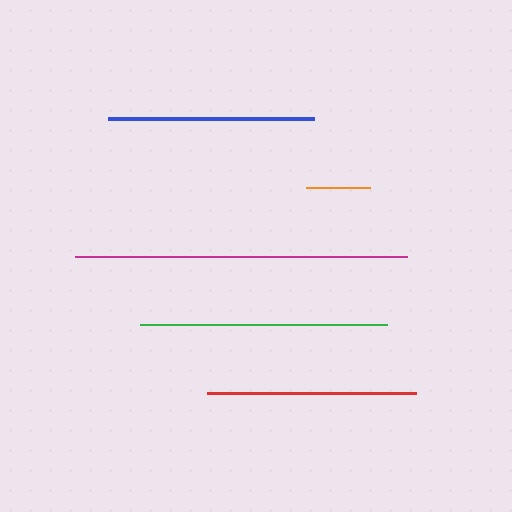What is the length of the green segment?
The green segment is approximately 247 pixels long.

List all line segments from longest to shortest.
From longest to shortest: magenta, green, red, blue, orange.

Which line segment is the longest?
The magenta line is the longest at approximately 333 pixels.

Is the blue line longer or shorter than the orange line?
The blue line is longer than the orange line.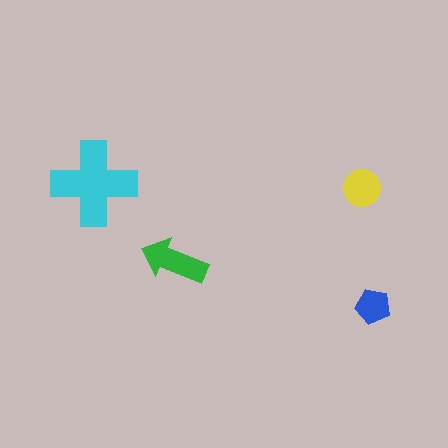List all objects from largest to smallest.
The cyan cross, the green arrow, the yellow circle, the blue pentagon.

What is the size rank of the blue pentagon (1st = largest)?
4th.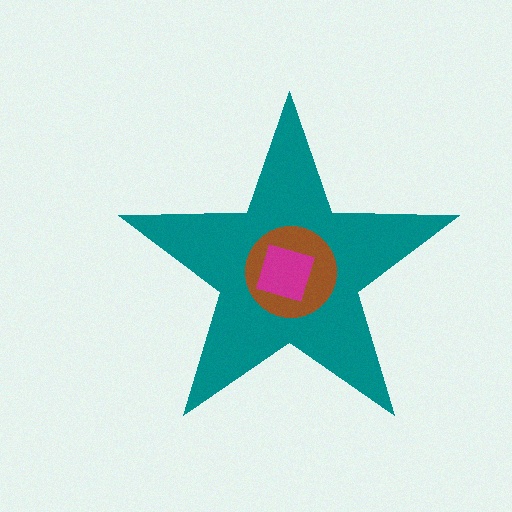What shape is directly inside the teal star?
The brown circle.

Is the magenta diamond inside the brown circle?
Yes.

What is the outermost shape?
The teal star.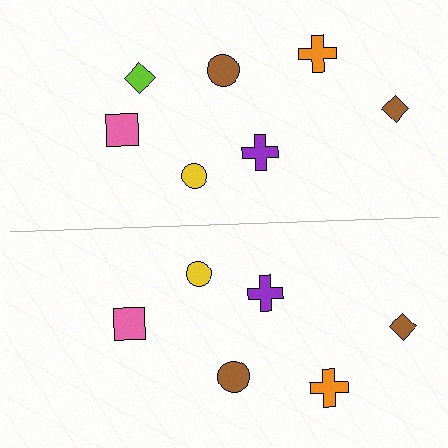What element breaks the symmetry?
A lime diamond is missing from the bottom side.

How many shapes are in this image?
There are 13 shapes in this image.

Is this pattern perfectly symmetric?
No, the pattern is not perfectly symmetric. A lime diamond is missing from the bottom side.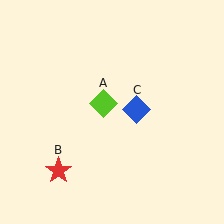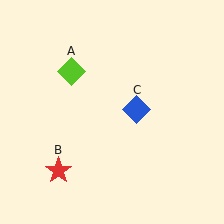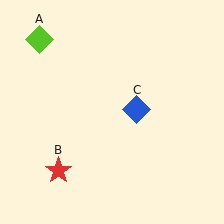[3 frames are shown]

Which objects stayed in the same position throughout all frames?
Red star (object B) and blue diamond (object C) remained stationary.